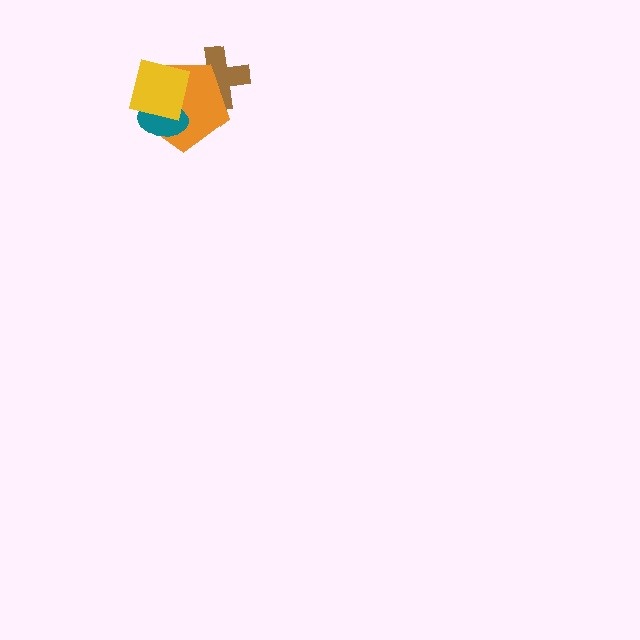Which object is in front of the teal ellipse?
The yellow square is in front of the teal ellipse.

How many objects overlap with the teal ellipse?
2 objects overlap with the teal ellipse.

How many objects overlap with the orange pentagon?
3 objects overlap with the orange pentagon.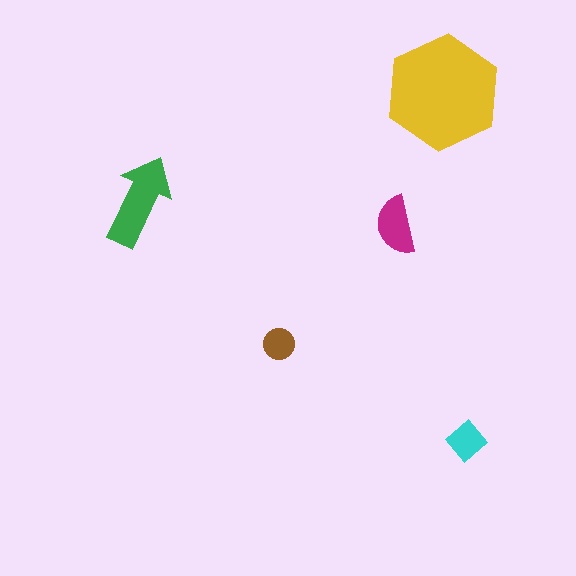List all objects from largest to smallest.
The yellow hexagon, the green arrow, the magenta semicircle, the cyan diamond, the brown circle.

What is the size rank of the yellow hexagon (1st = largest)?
1st.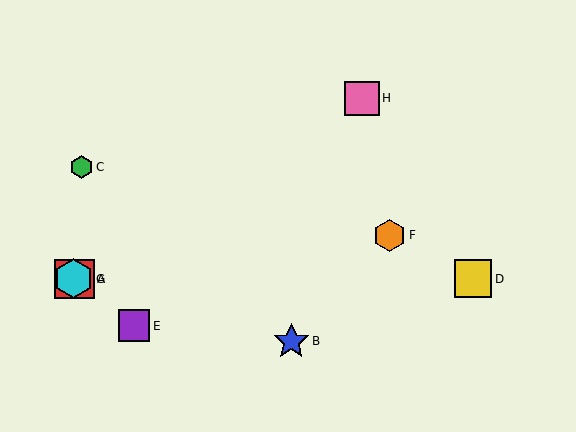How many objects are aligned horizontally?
3 objects (A, D, G) are aligned horizontally.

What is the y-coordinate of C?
Object C is at y≈167.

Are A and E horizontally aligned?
No, A is at y≈279 and E is at y≈326.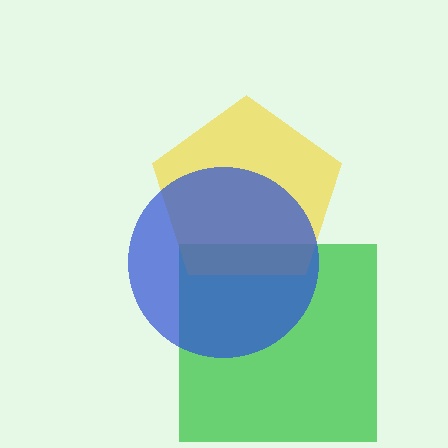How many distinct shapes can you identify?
There are 3 distinct shapes: a green square, a yellow pentagon, a blue circle.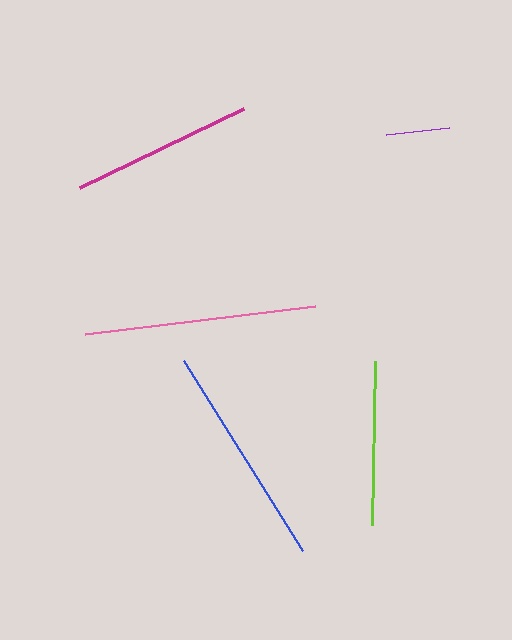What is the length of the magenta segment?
The magenta segment is approximately 182 pixels long.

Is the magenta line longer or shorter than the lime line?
The magenta line is longer than the lime line.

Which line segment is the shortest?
The purple line is the shortest at approximately 63 pixels.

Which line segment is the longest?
The pink line is the longest at approximately 231 pixels.